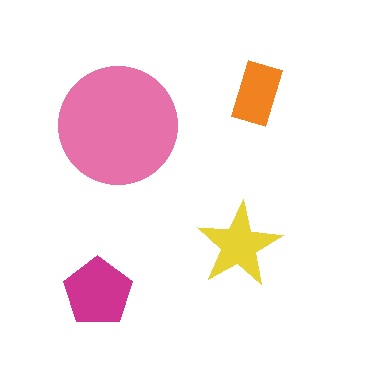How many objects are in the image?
There are 4 objects in the image.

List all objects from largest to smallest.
The pink circle, the magenta pentagon, the yellow star, the orange rectangle.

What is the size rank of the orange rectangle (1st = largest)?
4th.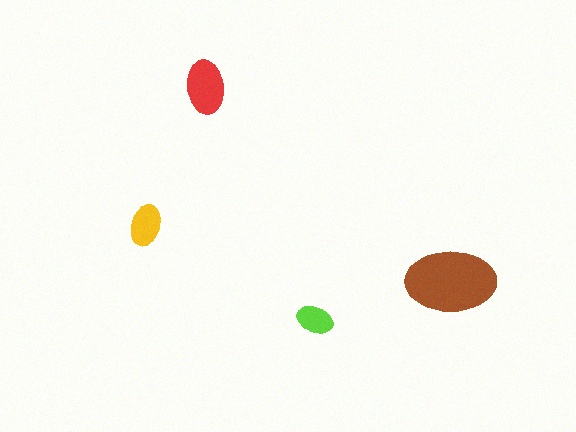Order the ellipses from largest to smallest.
the brown one, the red one, the yellow one, the lime one.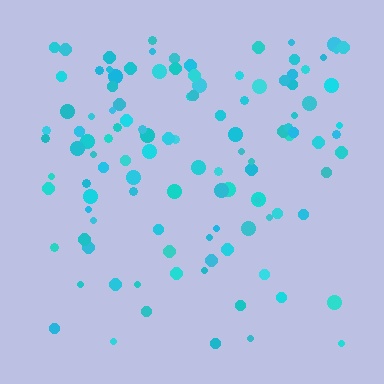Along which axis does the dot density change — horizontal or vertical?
Vertical.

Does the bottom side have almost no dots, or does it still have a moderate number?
Still a moderate number, just noticeably fewer than the top.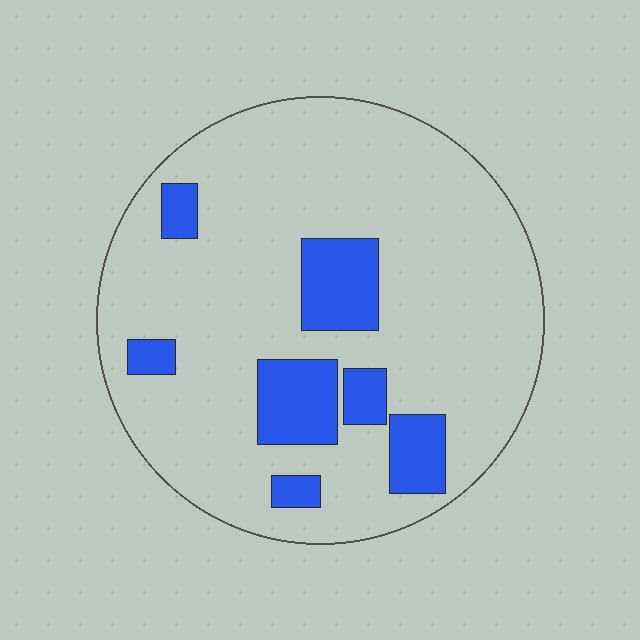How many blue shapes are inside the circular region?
7.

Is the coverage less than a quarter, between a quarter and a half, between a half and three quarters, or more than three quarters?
Less than a quarter.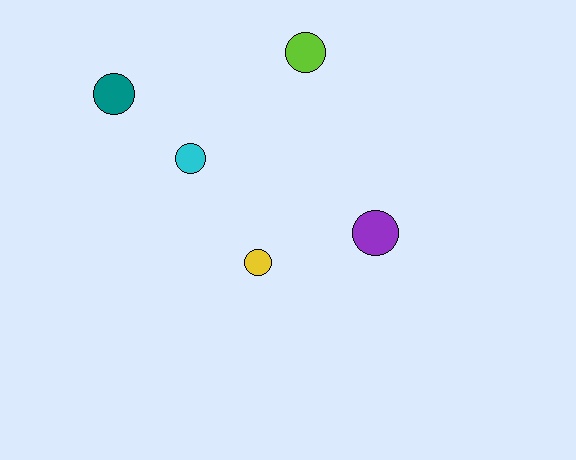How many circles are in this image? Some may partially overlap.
There are 5 circles.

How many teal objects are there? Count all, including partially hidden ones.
There is 1 teal object.